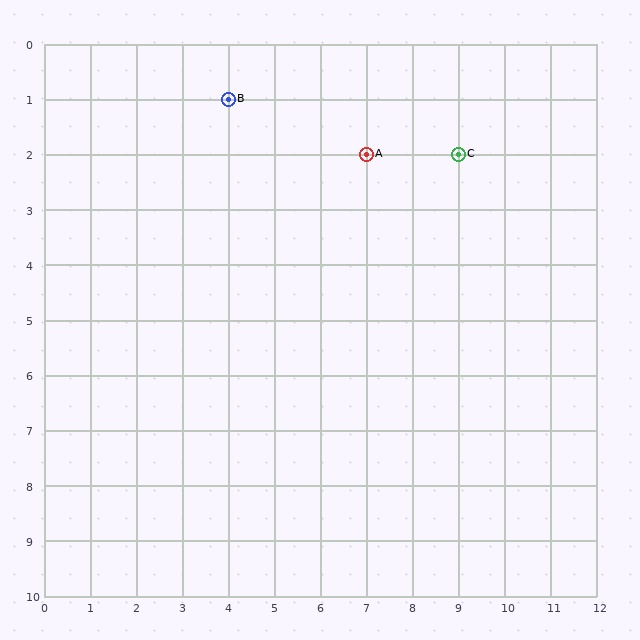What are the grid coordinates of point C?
Point C is at grid coordinates (9, 2).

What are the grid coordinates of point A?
Point A is at grid coordinates (7, 2).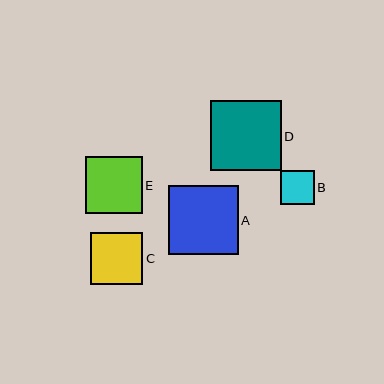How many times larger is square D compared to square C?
Square D is approximately 1.4 times the size of square C.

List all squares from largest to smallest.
From largest to smallest: D, A, E, C, B.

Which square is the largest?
Square D is the largest with a size of approximately 70 pixels.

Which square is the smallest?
Square B is the smallest with a size of approximately 34 pixels.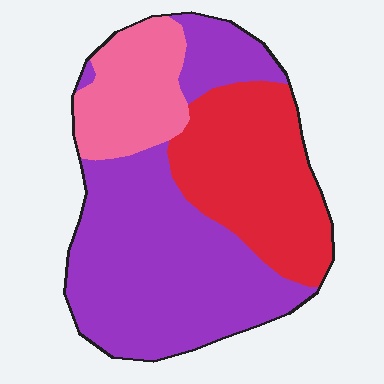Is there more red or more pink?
Red.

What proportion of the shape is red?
Red takes up about one third (1/3) of the shape.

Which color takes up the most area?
Purple, at roughly 50%.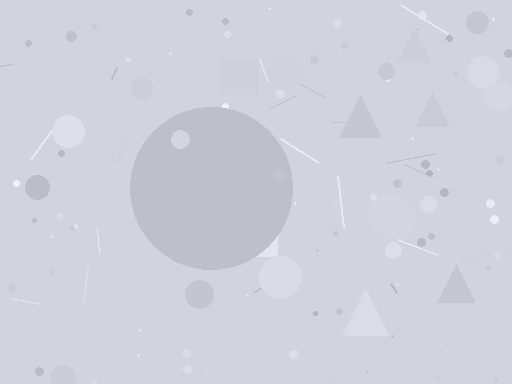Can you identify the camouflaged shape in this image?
The camouflaged shape is a circle.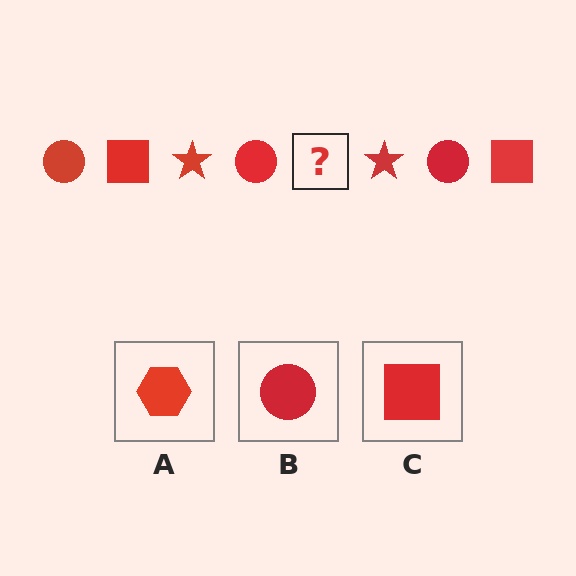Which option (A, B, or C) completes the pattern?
C.